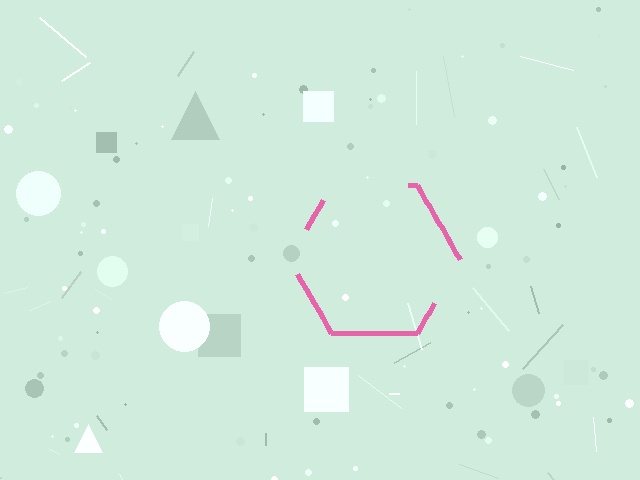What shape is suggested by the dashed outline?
The dashed outline suggests a hexagon.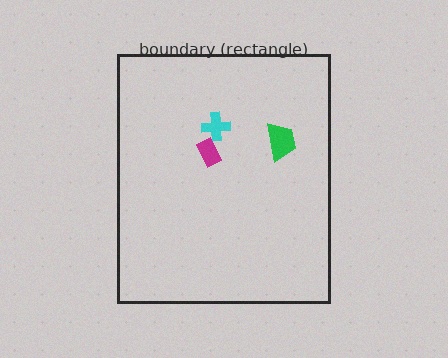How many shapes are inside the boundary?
3 inside, 0 outside.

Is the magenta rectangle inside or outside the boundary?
Inside.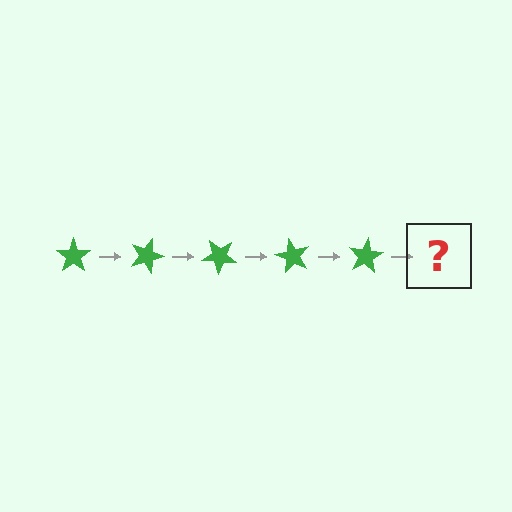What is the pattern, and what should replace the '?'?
The pattern is that the star rotates 20 degrees each step. The '?' should be a green star rotated 100 degrees.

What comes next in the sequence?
The next element should be a green star rotated 100 degrees.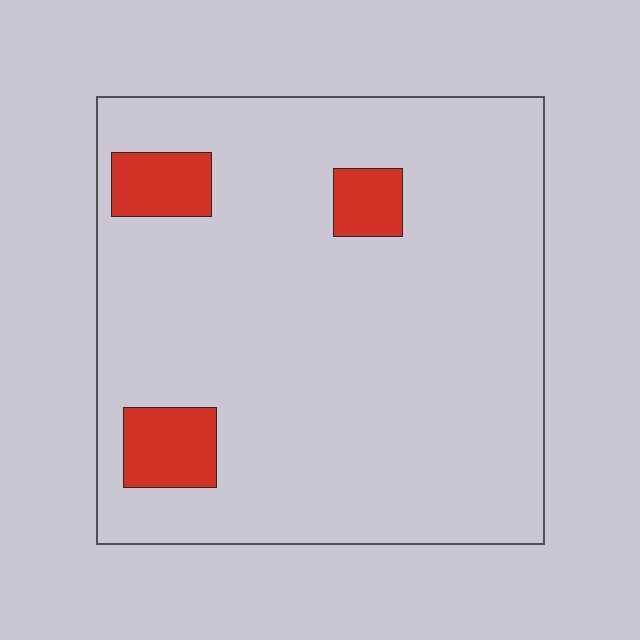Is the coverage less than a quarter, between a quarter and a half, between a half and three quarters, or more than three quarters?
Less than a quarter.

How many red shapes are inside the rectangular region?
3.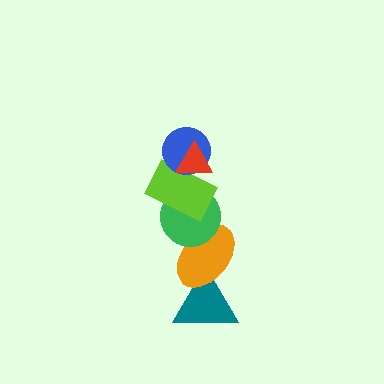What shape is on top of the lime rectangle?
The blue circle is on top of the lime rectangle.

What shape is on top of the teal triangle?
The orange ellipse is on top of the teal triangle.